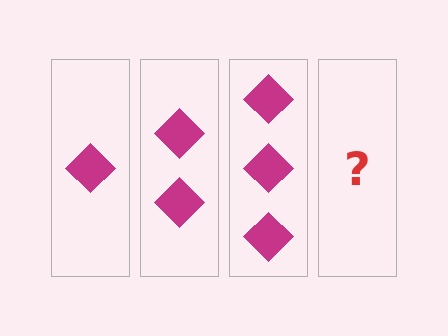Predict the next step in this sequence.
The next step is 4 diamonds.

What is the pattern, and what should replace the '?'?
The pattern is that each step adds one more diamond. The '?' should be 4 diamonds.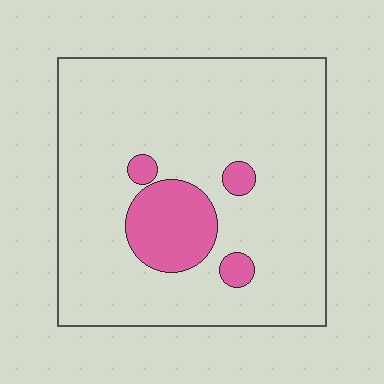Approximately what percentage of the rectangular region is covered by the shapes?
Approximately 15%.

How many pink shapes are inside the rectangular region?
4.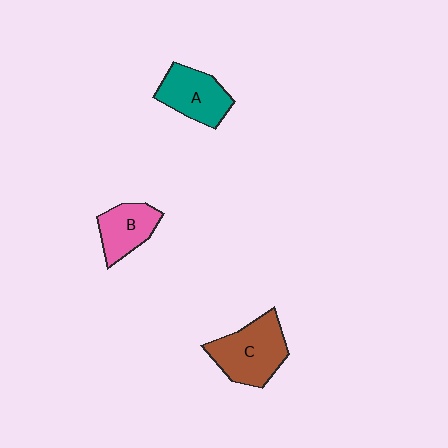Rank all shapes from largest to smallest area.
From largest to smallest: C (brown), A (teal), B (pink).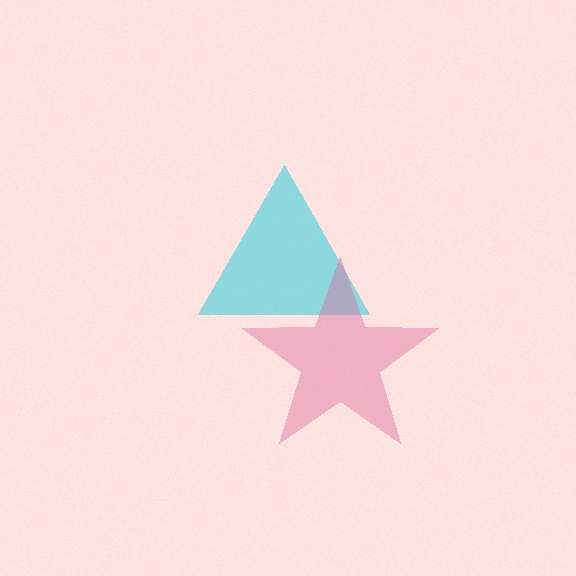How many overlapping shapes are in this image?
There are 2 overlapping shapes in the image.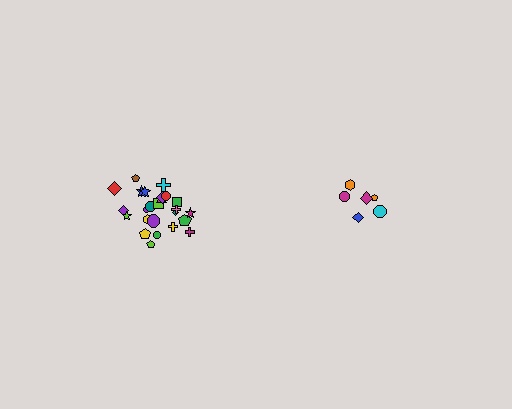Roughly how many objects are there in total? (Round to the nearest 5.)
Roughly 30 objects in total.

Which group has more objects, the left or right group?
The left group.